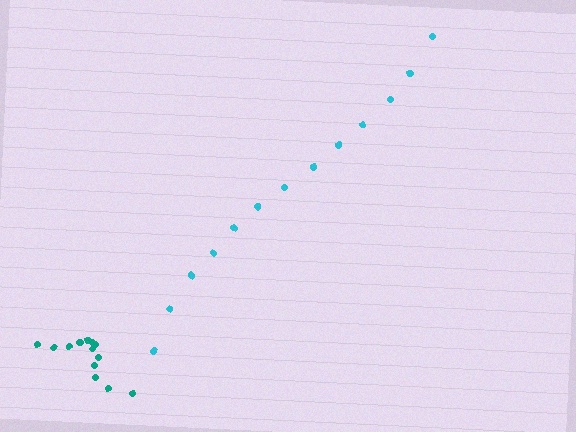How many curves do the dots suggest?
There are 2 distinct paths.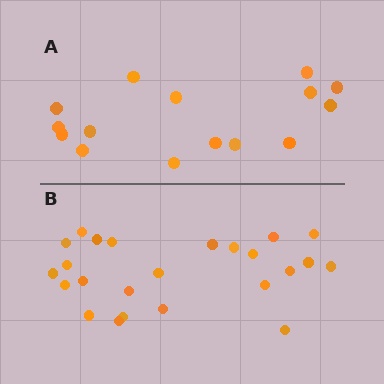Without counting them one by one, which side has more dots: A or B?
Region B (the bottom region) has more dots.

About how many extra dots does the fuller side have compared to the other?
Region B has roughly 8 or so more dots than region A.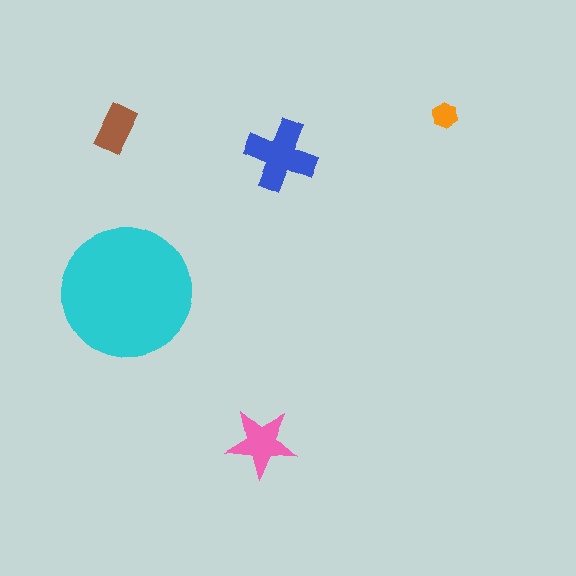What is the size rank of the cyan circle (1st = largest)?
1st.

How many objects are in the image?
There are 5 objects in the image.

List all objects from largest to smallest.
The cyan circle, the blue cross, the pink star, the brown rectangle, the orange hexagon.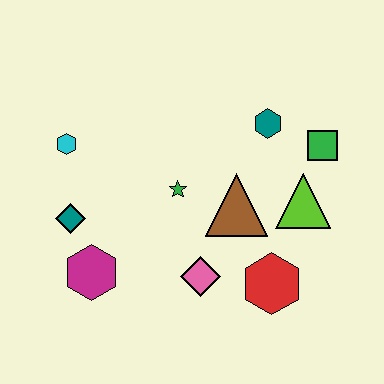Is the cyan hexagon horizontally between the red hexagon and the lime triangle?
No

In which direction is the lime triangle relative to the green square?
The lime triangle is below the green square.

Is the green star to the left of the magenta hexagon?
No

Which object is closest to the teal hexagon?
The green square is closest to the teal hexagon.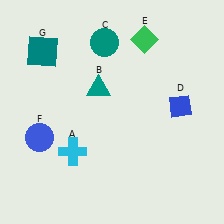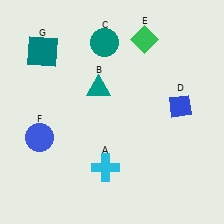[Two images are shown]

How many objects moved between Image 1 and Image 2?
1 object moved between the two images.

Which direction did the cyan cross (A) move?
The cyan cross (A) moved right.